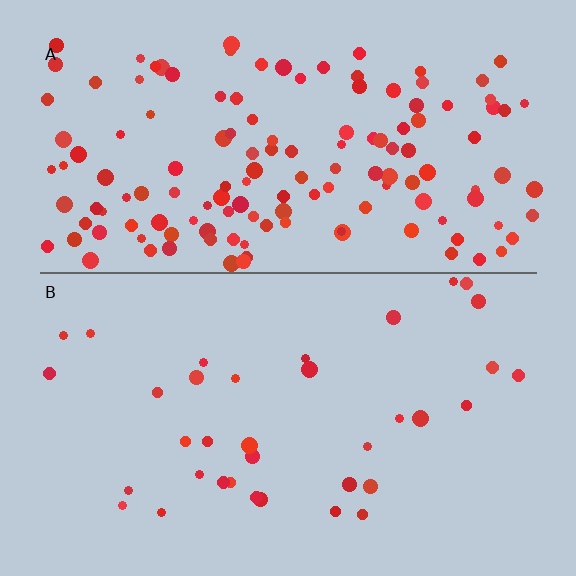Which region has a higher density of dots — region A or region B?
A (the top).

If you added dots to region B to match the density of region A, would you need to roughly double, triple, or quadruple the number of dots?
Approximately quadruple.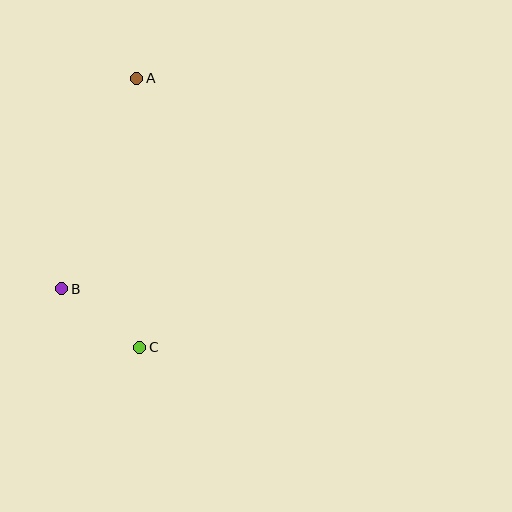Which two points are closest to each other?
Points B and C are closest to each other.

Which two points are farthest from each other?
Points A and C are farthest from each other.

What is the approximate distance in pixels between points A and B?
The distance between A and B is approximately 223 pixels.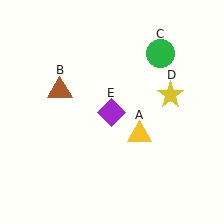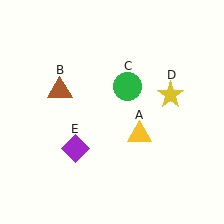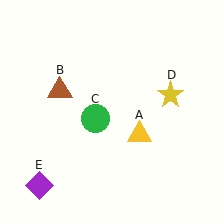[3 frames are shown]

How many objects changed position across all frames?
2 objects changed position: green circle (object C), purple diamond (object E).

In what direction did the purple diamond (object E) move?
The purple diamond (object E) moved down and to the left.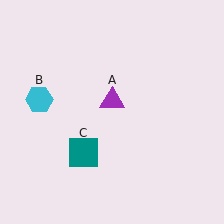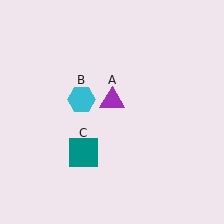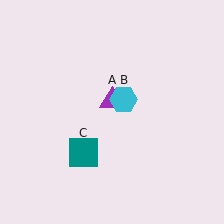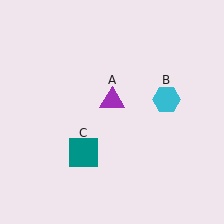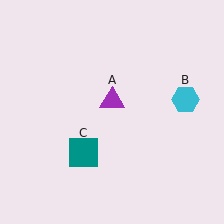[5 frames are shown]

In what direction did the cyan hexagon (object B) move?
The cyan hexagon (object B) moved right.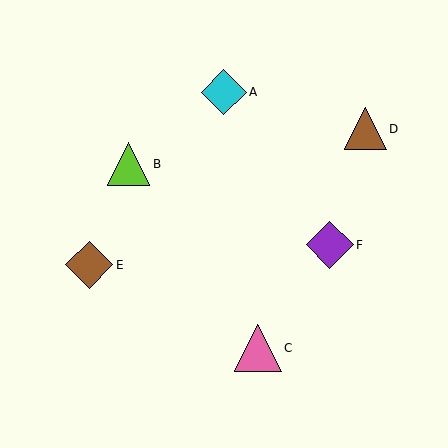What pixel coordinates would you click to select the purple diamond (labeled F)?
Click at (330, 245) to select the purple diamond F.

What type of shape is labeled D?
Shape D is a brown triangle.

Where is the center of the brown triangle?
The center of the brown triangle is at (365, 129).